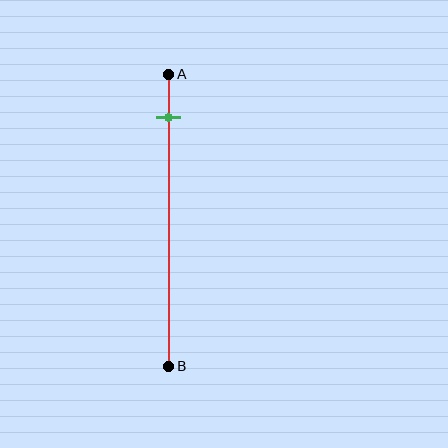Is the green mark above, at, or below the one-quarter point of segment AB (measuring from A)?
The green mark is above the one-quarter point of segment AB.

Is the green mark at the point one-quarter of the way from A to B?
No, the mark is at about 15% from A, not at the 25% one-quarter point.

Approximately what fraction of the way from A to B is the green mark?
The green mark is approximately 15% of the way from A to B.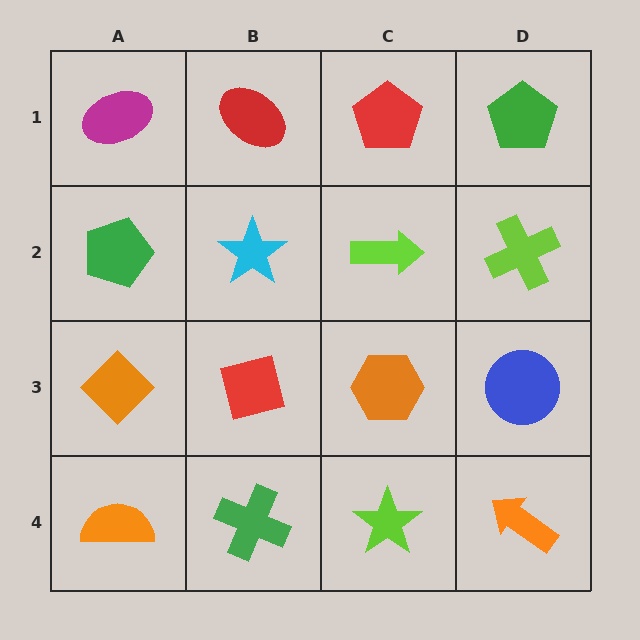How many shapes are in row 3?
4 shapes.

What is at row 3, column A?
An orange diamond.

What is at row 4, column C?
A lime star.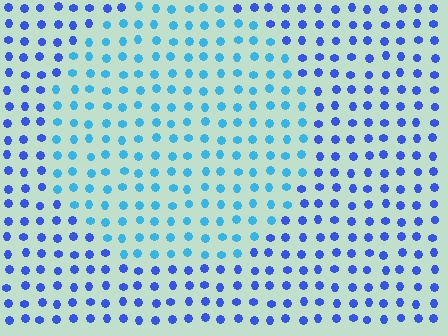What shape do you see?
I see a circle.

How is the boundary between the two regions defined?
The boundary is defined purely by a slight shift in hue (about 34 degrees). Spacing, size, and orientation are identical on both sides.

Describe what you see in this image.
The image is filled with small blue elements in a uniform arrangement. A circle-shaped region is visible where the elements are tinted to a slightly different hue, forming a subtle color boundary.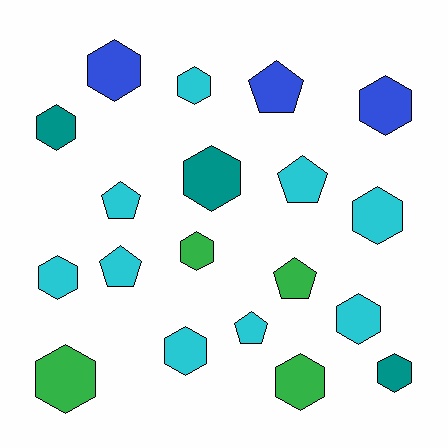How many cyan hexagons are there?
There are 5 cyan hexagons.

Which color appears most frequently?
Cyan, with 9 objects.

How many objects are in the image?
There are 19 objects.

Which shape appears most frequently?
Hexagon, with 13 objects.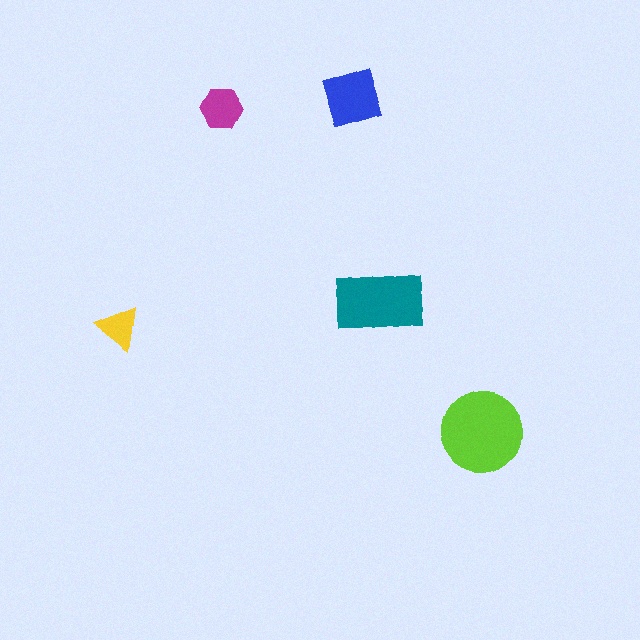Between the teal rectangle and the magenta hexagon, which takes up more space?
The teal rectangle.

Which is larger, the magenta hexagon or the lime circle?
The lime circle.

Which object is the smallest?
The yellow triangle.